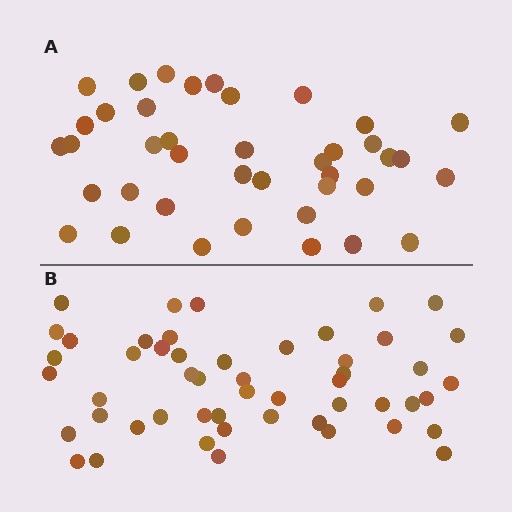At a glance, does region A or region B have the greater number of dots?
Region B (the bottom region) has more dots.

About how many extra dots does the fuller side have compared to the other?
Region B has roughly 12 or so more dots than region A.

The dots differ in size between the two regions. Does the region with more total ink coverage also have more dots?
No. Region A has more total ink coverage because its dots are larger, but region B actually contains more individual dots. Total area can be misleading — the number of items is what matters here.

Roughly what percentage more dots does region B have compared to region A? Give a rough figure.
About 30% more.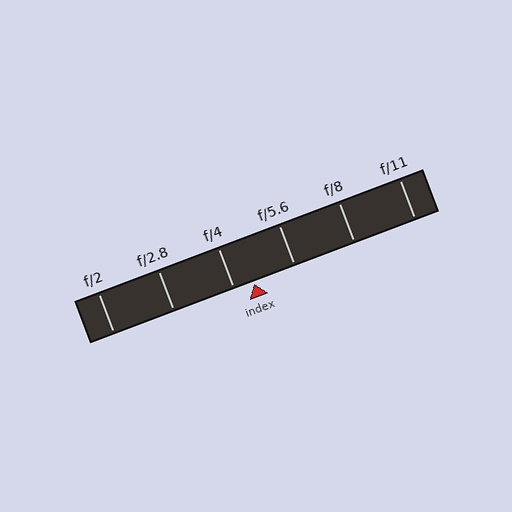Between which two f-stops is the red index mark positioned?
The index mark is between f/4 and f/5.6.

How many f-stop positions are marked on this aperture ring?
There are 6 f-stop positions marked.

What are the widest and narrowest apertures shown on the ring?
The widest aperture shown is f/2 and the narrowest is f/11.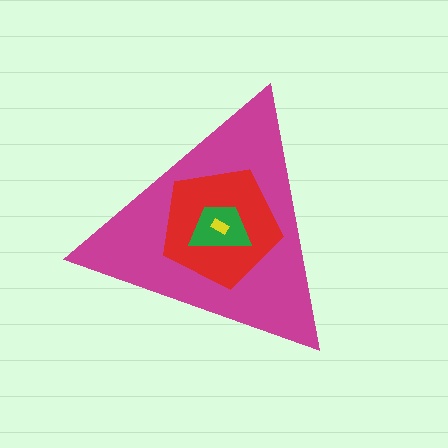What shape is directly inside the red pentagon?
The green trapezoid.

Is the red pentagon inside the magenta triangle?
Yes.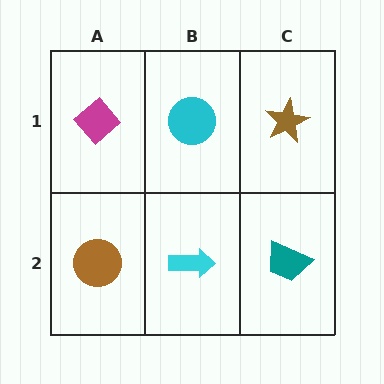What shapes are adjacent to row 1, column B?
A cyan arrow (row 2, column B), a magenta diamond (row 1, column A), a brown star (row 1, column C).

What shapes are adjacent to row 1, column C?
A teal trapezoid (row 2, column C), a cyan circle (row 1, column B).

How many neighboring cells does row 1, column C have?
2.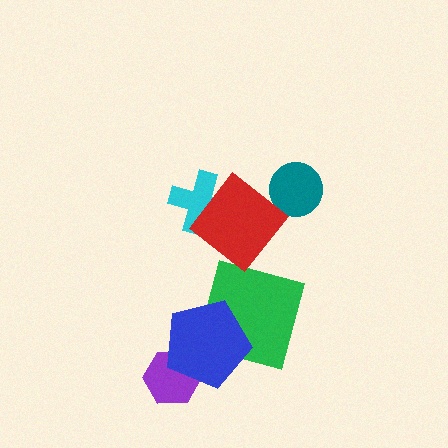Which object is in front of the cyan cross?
The red diamond is in front of the cyan cross.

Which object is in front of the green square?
The blue pentagon is in front of the green square.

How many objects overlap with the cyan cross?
1 object overlaps with the cyan cross.